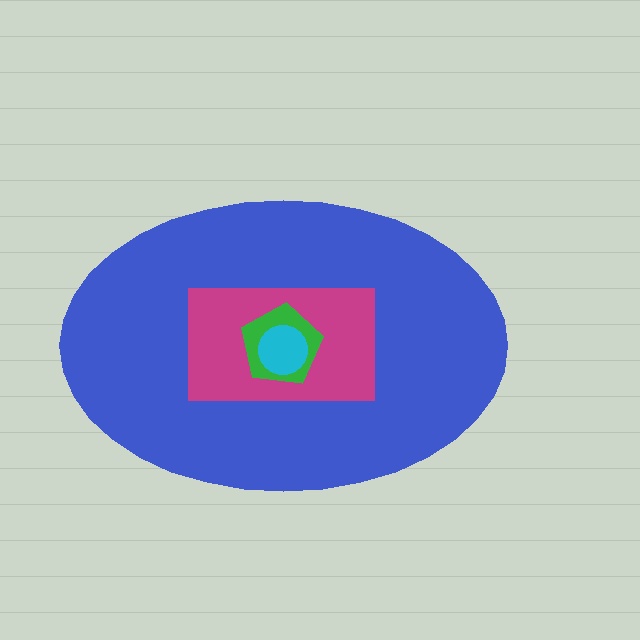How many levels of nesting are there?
4.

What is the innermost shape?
The cyan circle.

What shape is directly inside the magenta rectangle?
The green pentagon.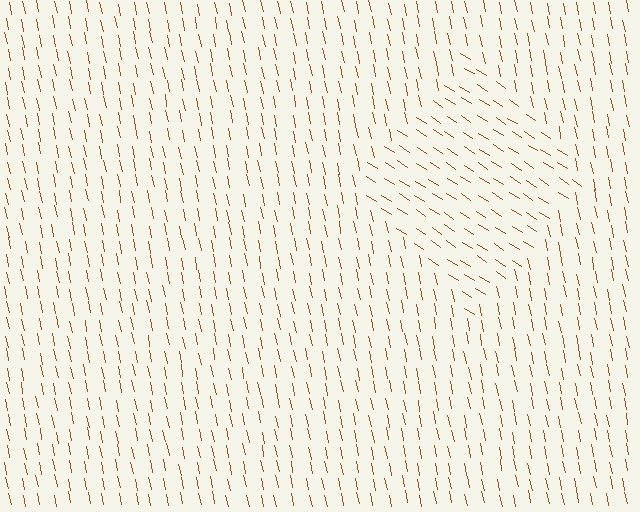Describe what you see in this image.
The image is filled with small brown line segments. A diamond region in the image has lines oriented differently from the surrounding lines, creating a visible texture boundary.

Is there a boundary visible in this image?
Yes, there is a texture boundary formed by a change in line orientation.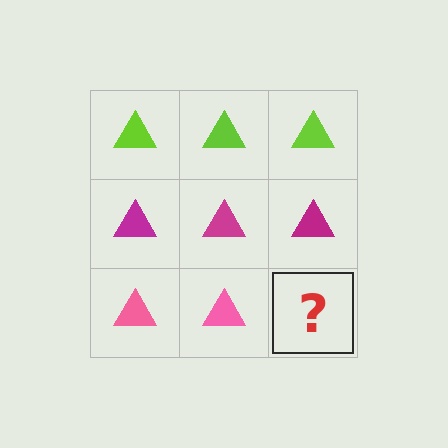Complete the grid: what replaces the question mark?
The question mark should be replaced with a pink triangle.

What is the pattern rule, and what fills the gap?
The rule is that each row has a consistent color. The gap should be filled with a pink triangle.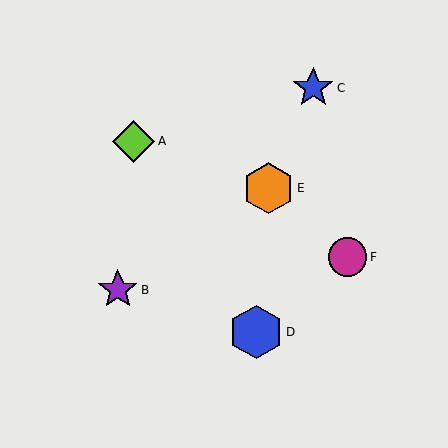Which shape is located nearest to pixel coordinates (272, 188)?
The orange hexagon (labeled E) at (268, 188) is nearest to that location.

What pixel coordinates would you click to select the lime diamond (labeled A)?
Click at (133, 141) to select the lime diamond A.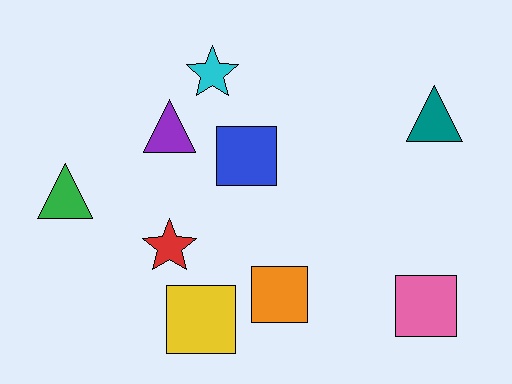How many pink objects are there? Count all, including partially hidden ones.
There is 1 pink object.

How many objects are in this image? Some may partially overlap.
There are 9 objects.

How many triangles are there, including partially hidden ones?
There are 3 triangles.